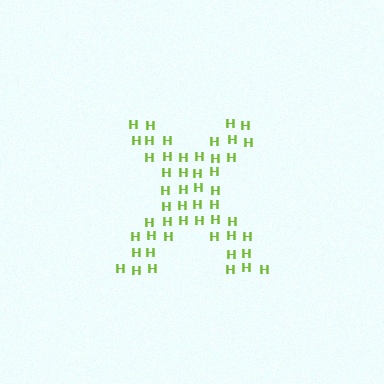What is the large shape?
The large shape is the letter X.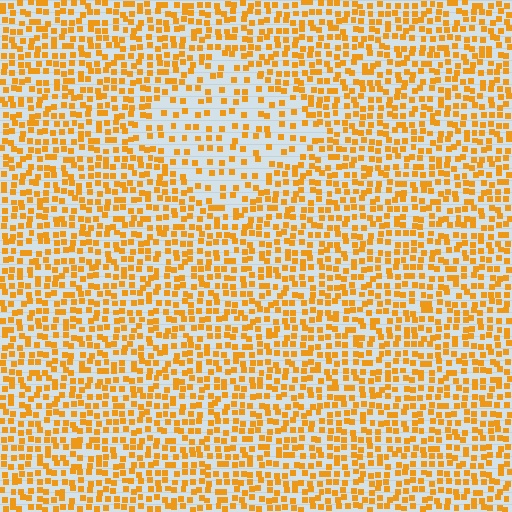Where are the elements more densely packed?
The elements are more densely packed outside the diamond boundary.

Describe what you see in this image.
The image contains small orange elements arranged at two different densities. A diamond-shaped region is visible where the elements are less densely packed than the surrounding area.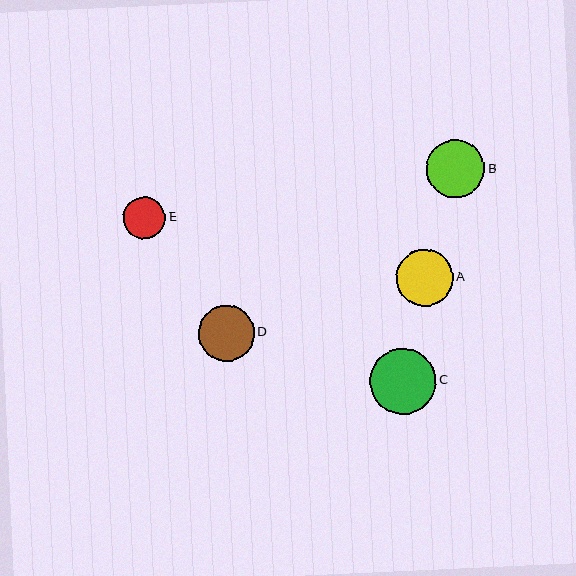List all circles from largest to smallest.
From largest to smallest: C, B, A, D, E.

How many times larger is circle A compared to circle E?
Circle A is approximately 1.3 times the size of circle E.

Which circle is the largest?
Circle C is the largest with a size of approximately 66 pixels.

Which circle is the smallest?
Circle E is the smallest with a size of approximately 43 pixels.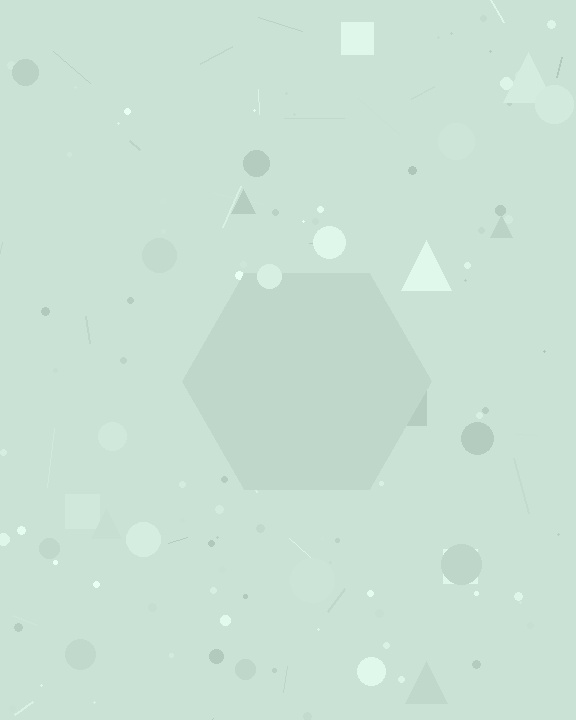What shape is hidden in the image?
A hexagon is hidden in the image.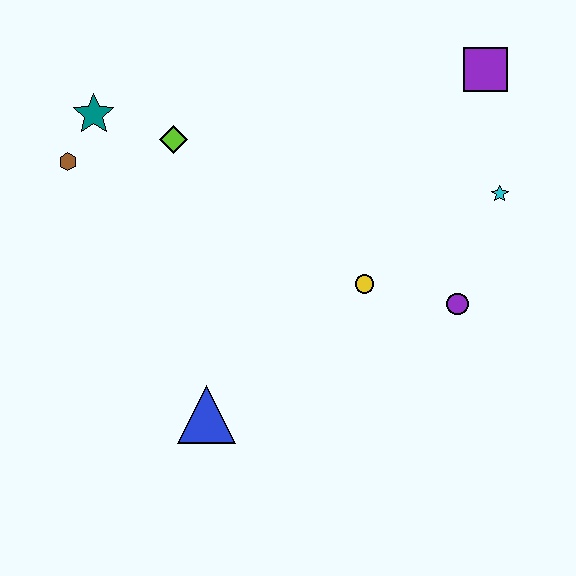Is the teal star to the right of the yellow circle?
No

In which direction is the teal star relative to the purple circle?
The teal star is to the left of the purple circle.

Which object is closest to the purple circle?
The yellow circle is closest to the purple circle.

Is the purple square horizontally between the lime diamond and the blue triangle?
No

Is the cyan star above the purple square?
No